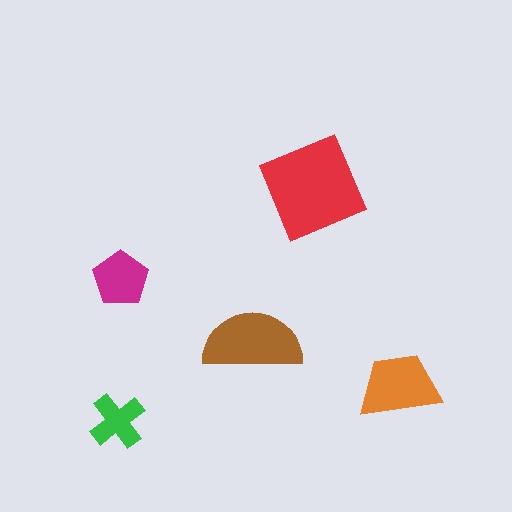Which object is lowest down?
The green cross is bottommost.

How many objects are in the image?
There are 5 objects in the image.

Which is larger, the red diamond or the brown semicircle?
The red diamond.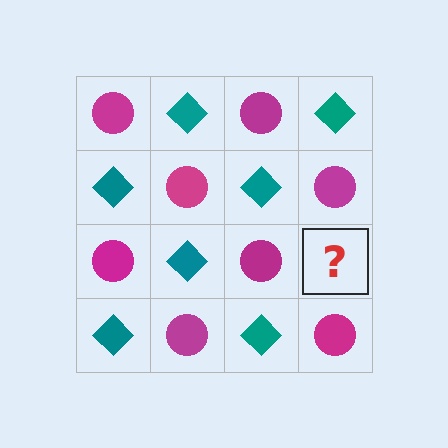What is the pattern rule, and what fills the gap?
The rule is that it alternates magenta circle and teal diamond in a checkerboard pattern. The gap should be filled with a teal diamond.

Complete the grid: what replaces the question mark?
The question mark should be replaced with a teal diamond.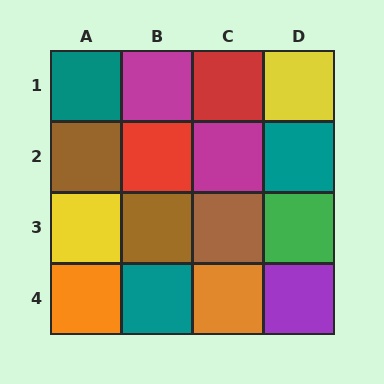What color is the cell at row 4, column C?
Orange.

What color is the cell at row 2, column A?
Brown.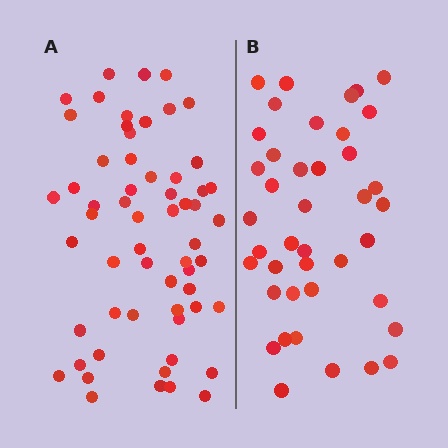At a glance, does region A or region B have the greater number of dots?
Region A (the left region) has more dots.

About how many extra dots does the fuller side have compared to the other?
Region A has approximately 20 more dots than region B.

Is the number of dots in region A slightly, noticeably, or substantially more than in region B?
Region A has noticeably more, but not dramatically so. The ratio is roughly 1.4 to 1.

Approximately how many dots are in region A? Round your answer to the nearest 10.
About 60 dots. (The exact count is 59, which rounds to 60.)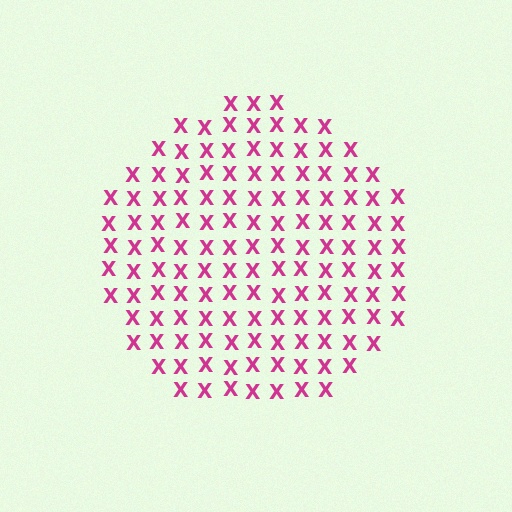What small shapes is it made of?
It is made of small letter X's.